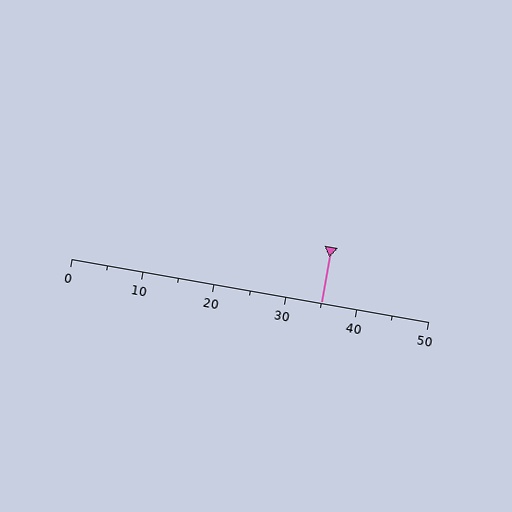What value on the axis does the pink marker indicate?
The marker indicates approximately 35.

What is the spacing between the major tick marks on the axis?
The major ticks are spaced 10 apart.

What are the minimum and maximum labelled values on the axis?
The axis runs from 0 to 50.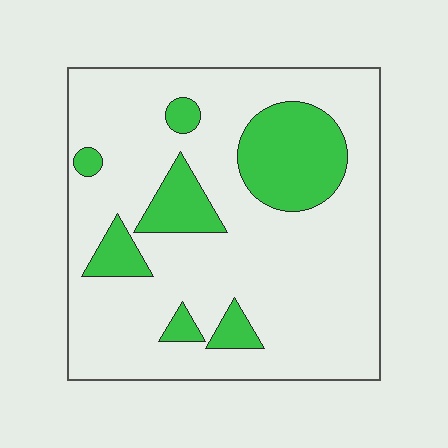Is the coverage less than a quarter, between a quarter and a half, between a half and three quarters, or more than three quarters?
Less than a quarter.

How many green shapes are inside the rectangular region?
7.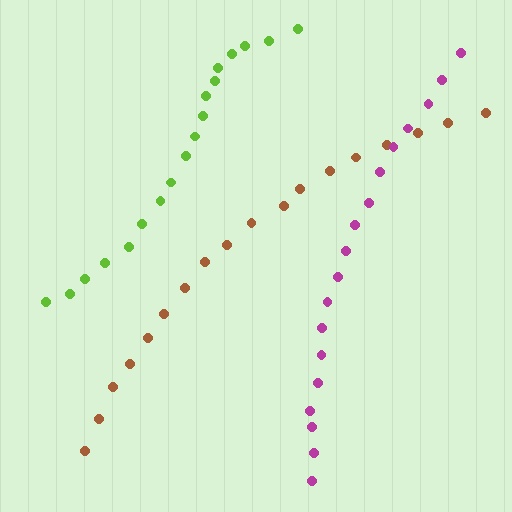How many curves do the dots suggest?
There are 3 distinct paths.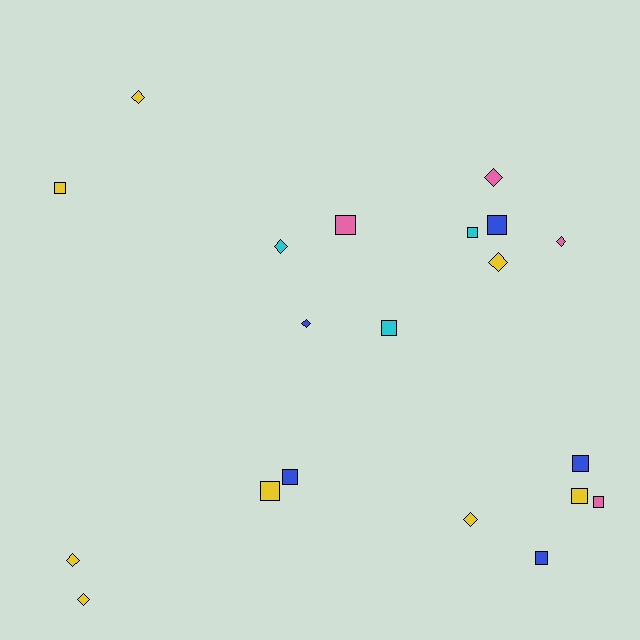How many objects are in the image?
There are 20 objects.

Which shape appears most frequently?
Square, with 11 objects.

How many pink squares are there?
There are 2 pink squares.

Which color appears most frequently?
Yellow, with 8 objects.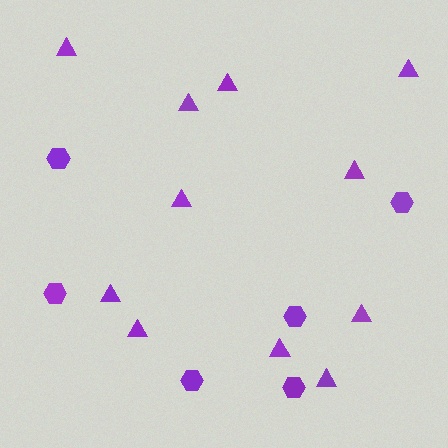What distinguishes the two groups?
There are 2 groups: one group of hexagons (6) and one group of triangles (11).